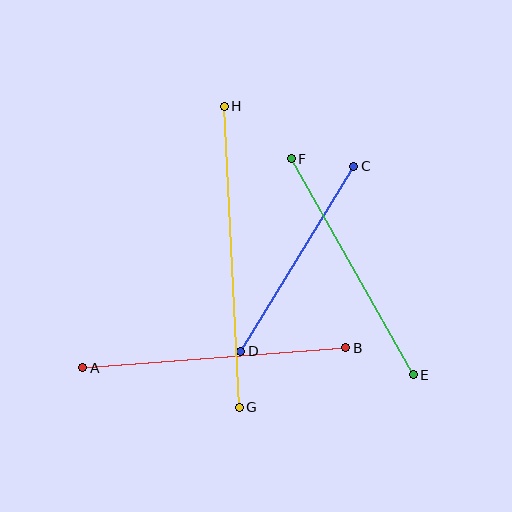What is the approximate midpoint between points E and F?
The midpoint is at approximately (352, 267) pixels.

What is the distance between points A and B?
The distance is approximately 264 pixels.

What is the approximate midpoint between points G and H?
The midpoint is at approximately (232, 257) pixels.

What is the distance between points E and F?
The distance is approximately 248 pixels.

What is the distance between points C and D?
The distance is approximately 216 pixels.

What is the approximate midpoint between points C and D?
The midpoint is at approximately (297, 259) pixels.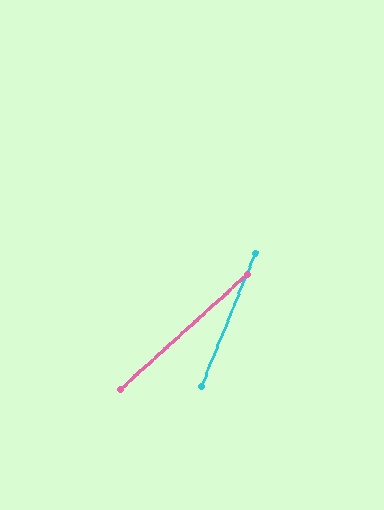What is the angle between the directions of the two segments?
Approximately 26 degrees.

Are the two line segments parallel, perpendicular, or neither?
Neither parallel nor perpendicular — they differ by about 26°.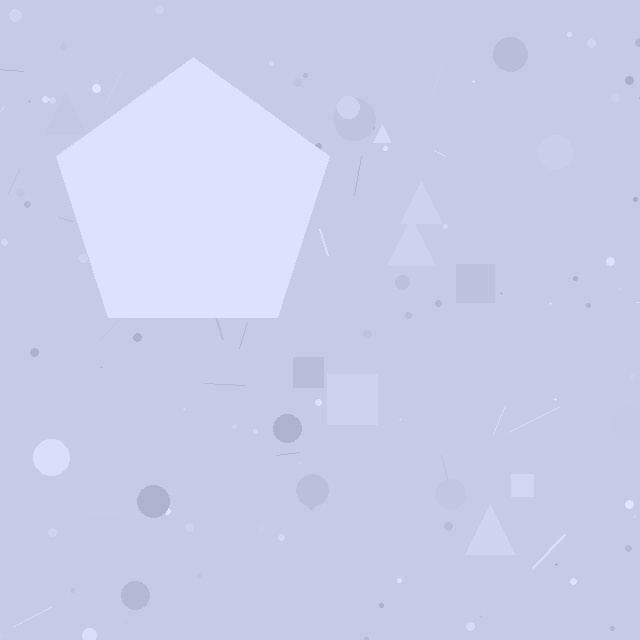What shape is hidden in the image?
A pentagon is hidden in the image.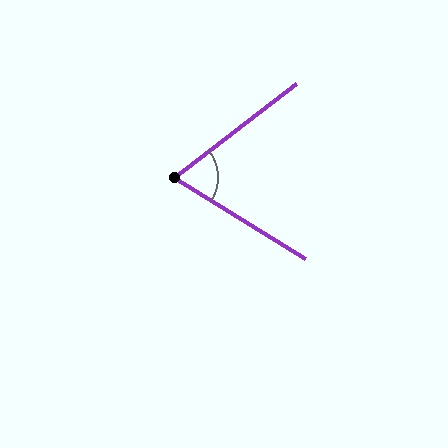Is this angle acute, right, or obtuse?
It is acute.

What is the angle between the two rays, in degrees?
Approximately 69 degrees.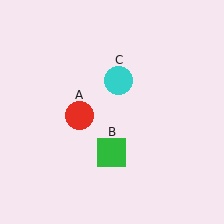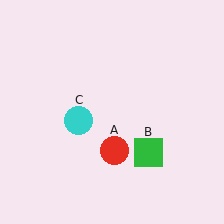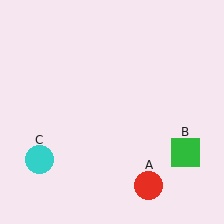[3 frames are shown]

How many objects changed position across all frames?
3 objects changed position: red circle (object A), green square (object B), cyan circle (object C).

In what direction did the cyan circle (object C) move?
The cyan circle (object C) moved down and to the left.